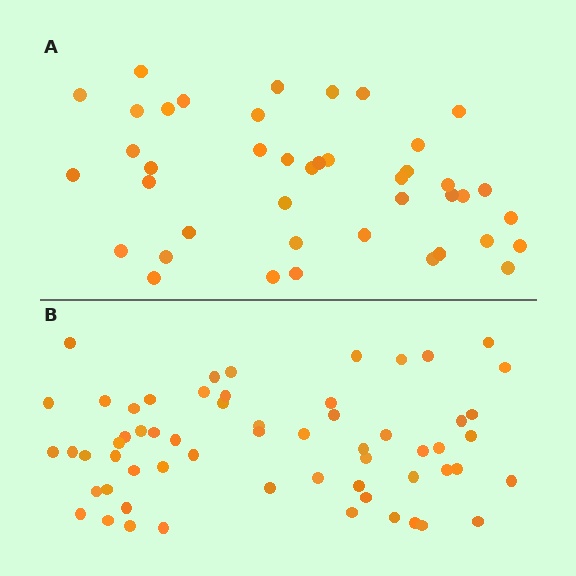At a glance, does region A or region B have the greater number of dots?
Region B (the bottom region) has more dots.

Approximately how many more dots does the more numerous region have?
Region B has approximately 20 more dots than region A.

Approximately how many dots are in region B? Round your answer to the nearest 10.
About 60 dots.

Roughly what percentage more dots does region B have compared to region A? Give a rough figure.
About 45% more.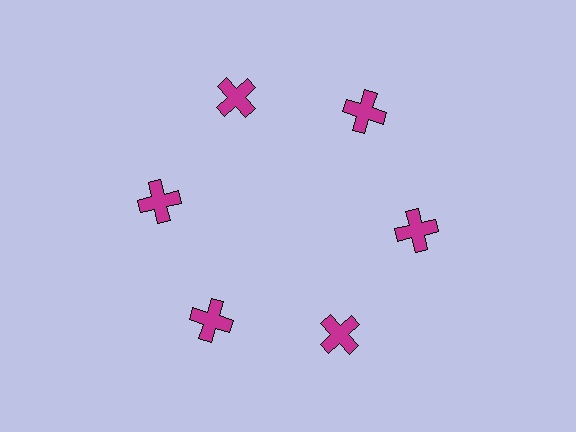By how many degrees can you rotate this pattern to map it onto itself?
The pattern maps onto itself every 60 degrees of rotation.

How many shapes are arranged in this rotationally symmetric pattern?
There are 6 shapes, arranged in 6 groups of 1.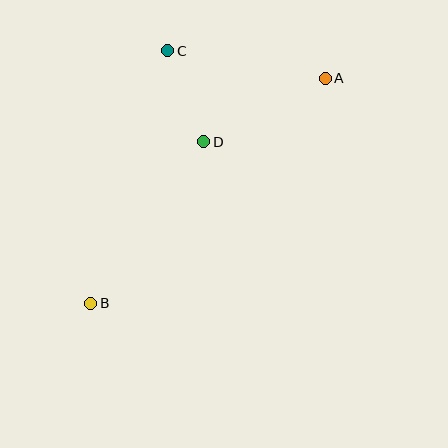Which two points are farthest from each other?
Points A and B are farthest from each other.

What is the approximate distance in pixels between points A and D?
The distance between A and D is approximately 137 pixels.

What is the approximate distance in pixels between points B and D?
The distance between B and D is approximately 197 pixels.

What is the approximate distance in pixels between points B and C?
The distance between B and C is approximately 264 pixels.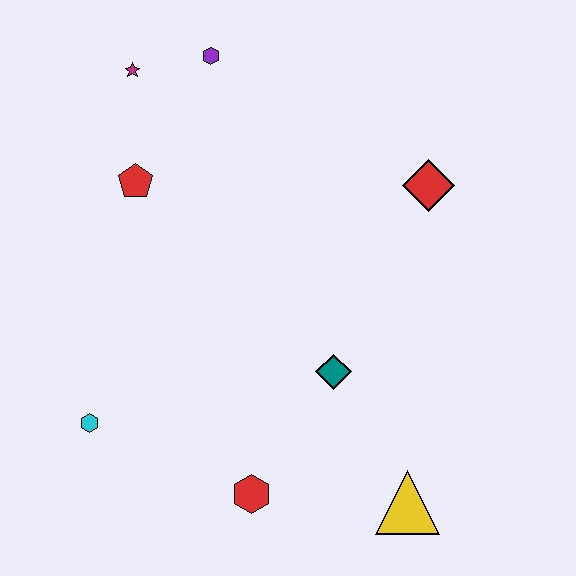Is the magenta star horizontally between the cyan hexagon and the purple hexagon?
Yes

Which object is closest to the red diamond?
The teal diamond is closest to the red diamond.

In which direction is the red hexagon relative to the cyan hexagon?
The red hexagon is to the right of the cyan hexagon.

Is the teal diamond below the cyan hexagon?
No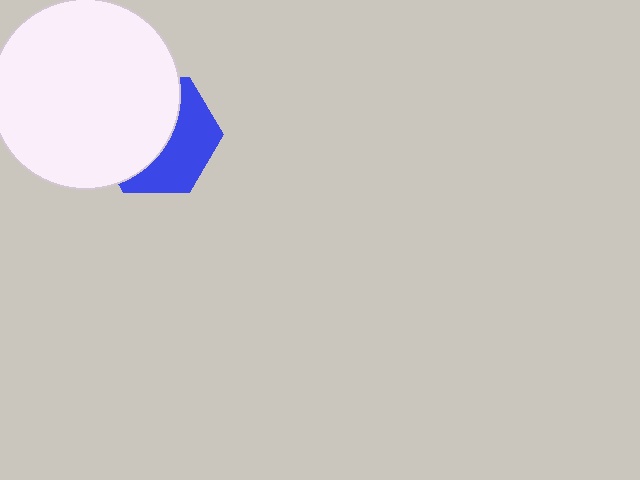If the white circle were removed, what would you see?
You would see the complete blue hexagon.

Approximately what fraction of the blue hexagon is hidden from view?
Roughly 56% of the blue hexagon is hidden behind the white circle.